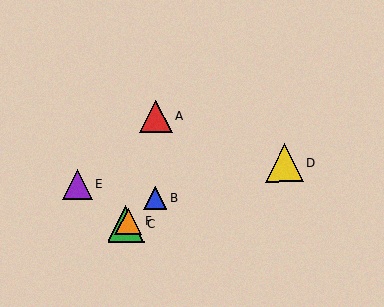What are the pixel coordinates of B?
Object B is at (155, 198).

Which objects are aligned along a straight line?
Objects B, C, F are aligned along a straight line.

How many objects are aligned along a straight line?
3 objects (B, C, F) are aligned along a straight line.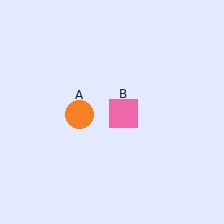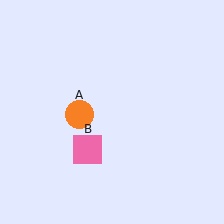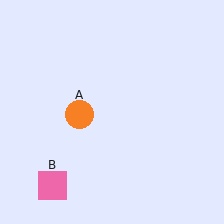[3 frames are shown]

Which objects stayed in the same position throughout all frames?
Orange circle (object A) remained stationary.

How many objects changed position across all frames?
1 object changed position: pink square (object B).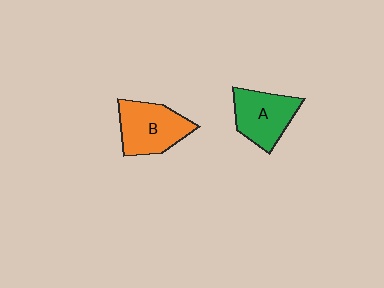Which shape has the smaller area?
Shape A (green).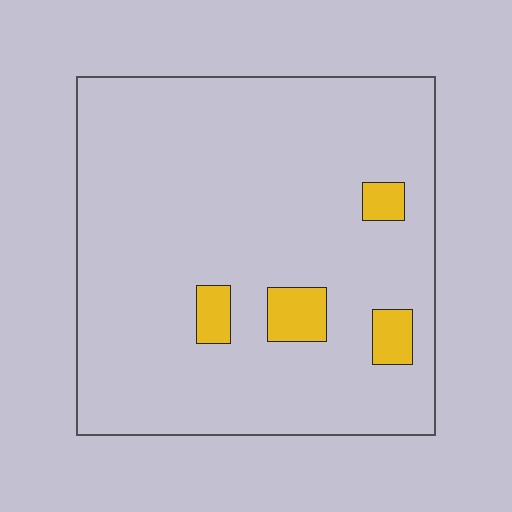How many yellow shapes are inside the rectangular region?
4.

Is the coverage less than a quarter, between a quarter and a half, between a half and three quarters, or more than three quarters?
Less than a quarter.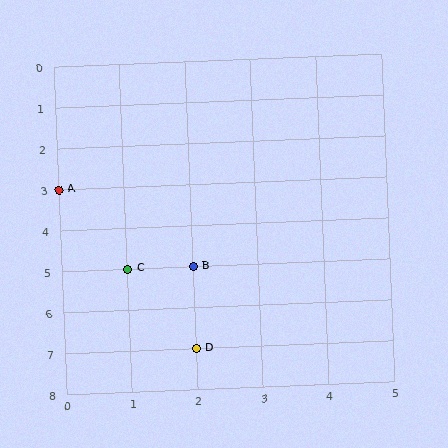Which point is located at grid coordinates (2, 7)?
Point D is at (2, 7).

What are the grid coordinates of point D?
Point D is at grid coordinates (2, 7).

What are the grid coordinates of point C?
Point C is at grid coordinates (1, 5).